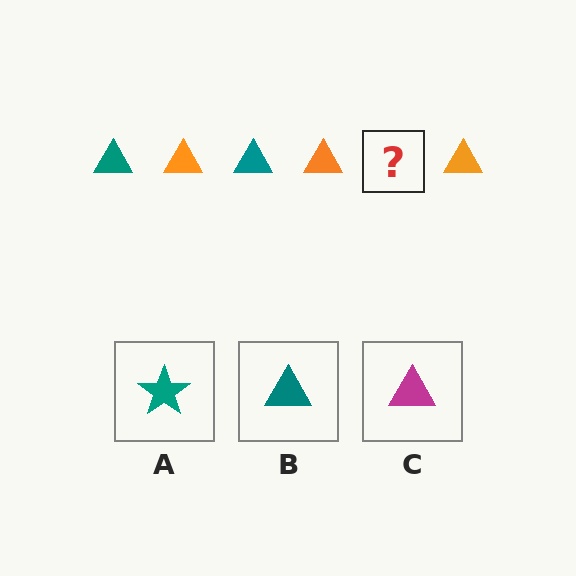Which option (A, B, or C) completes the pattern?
B.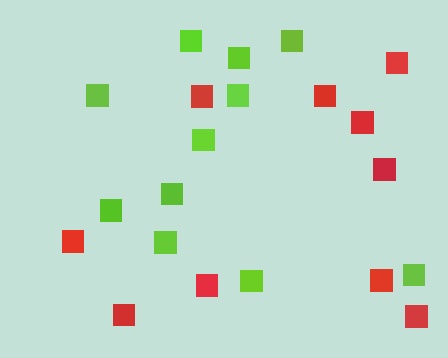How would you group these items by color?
There are 2 groups: one group of red squares (10) and one group of lime squares (11).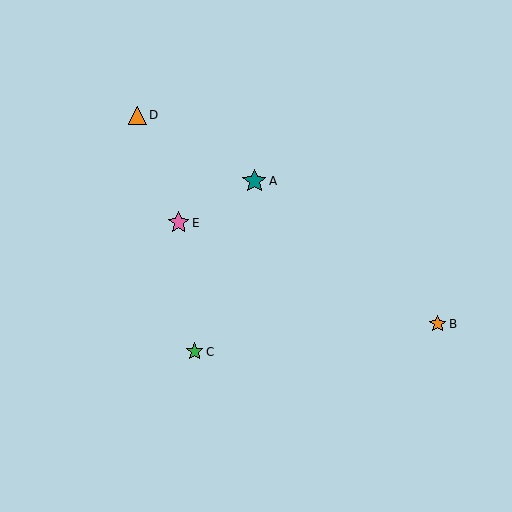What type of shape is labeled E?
Shape E is a pink star.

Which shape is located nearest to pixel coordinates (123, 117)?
The orange triangle (labeled D) at (138, 115) is nearest to that location.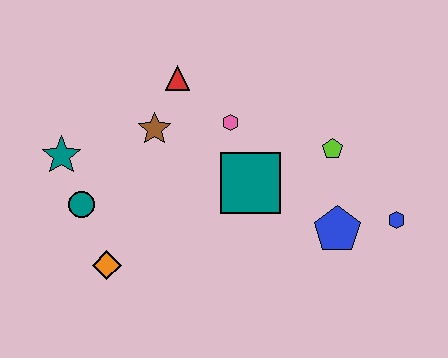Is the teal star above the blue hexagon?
Yes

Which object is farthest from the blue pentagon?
The teal star is farthest from the blue pentagon.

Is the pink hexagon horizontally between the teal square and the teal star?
Yes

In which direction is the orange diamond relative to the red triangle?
The orange diamond is below the red triangle.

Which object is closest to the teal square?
The pink hexagon is closest to the teal square.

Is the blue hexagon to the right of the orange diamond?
Yes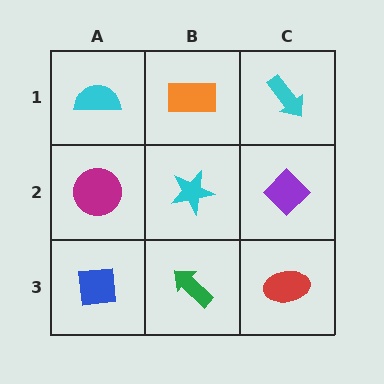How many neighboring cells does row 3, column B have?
3.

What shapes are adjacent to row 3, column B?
A cyan star (row 2, column B), a blue square (row 3, column A), a red ellipse (row 3, column C).